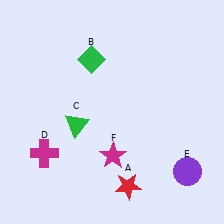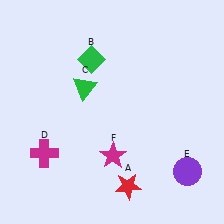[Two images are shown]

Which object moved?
The green triangle (C) moved up.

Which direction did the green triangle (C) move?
The green triangle (C) moved up.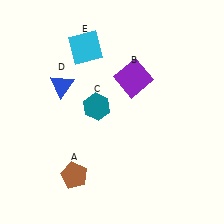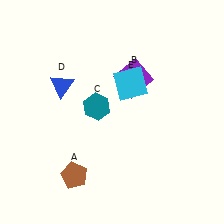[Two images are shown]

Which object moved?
The cyan square (E) moved right.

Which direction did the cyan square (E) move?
The cyan square (E) moved right.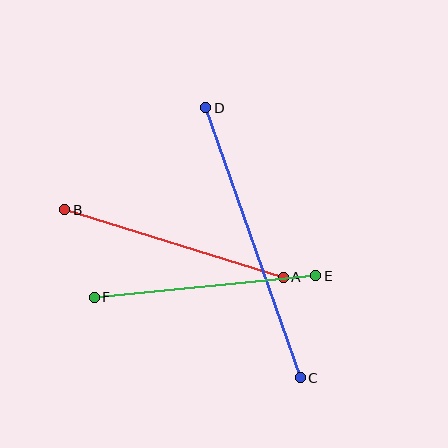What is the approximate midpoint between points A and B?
The midpoint is at approximately (174, 244) pixels.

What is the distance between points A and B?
The distance is approximately 229 pixels.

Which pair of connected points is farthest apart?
Points C and D are farthest apart.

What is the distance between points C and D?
The distance is approximately 286 pixels.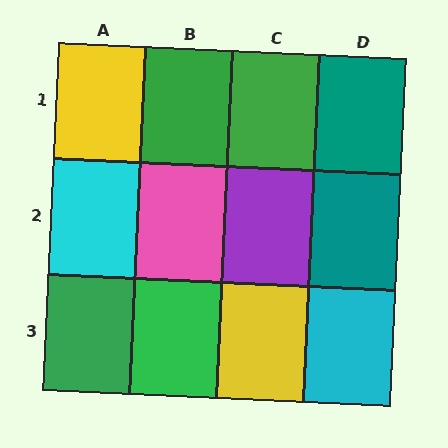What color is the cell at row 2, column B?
Pink.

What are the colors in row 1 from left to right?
Yellow, green, green, teal.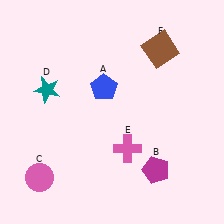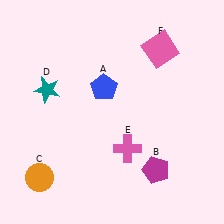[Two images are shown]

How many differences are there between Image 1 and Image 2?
There are 2 differences between the two images.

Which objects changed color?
C changed from pink to orange. F changed from brown to pink.